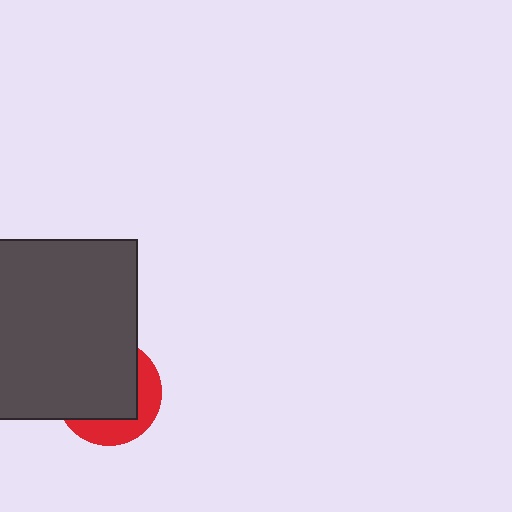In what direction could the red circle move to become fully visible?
The red circle could move toward the lower-right. That would shift it out from behind the dark gray square entirely.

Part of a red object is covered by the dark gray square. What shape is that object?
It is a circle.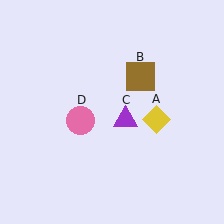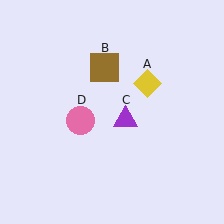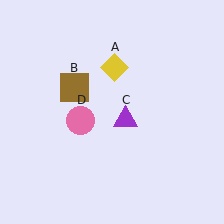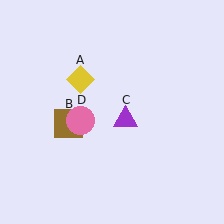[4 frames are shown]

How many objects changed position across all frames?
2 objects changed position: yellow diamond (object A), brown square (object B).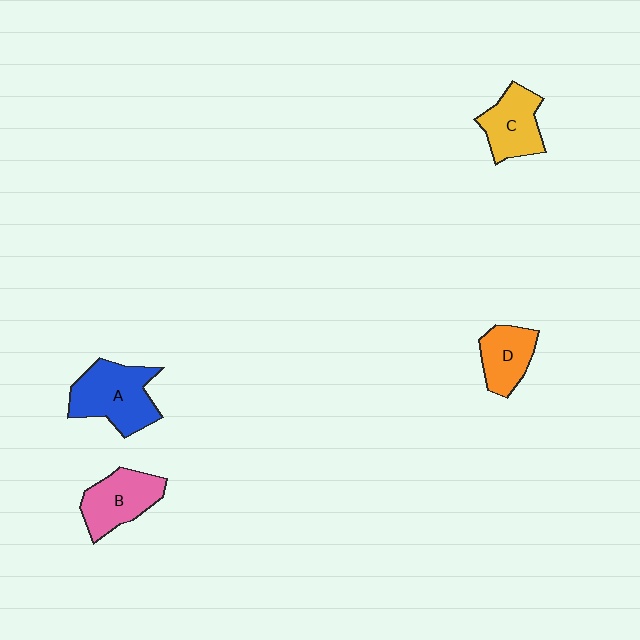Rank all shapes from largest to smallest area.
From largest to smallest: A (blue), B (pink), C (yellow), D (orange).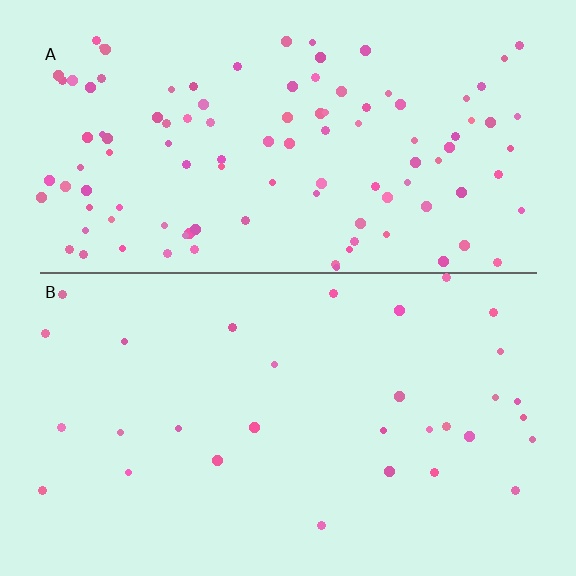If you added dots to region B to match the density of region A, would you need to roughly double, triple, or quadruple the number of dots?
Approximately triple.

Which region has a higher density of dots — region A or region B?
A (the top).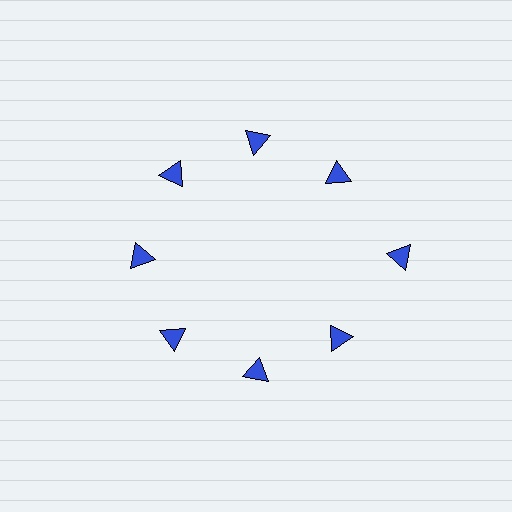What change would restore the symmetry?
The symmetry would be restored by moving it inward, back onto the ring so that all 8 triangles sit at equal angles and equal distance from the center.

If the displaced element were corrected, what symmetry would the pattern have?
It would have 8-fold rotational symmetry — the pattern would map onto itself every 45 degrees.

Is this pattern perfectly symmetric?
No. The 8 blue triangles are arranged in a ring, but one element near the 3 o'clock position is pushed outward from the center, breaking the 8-fold rotational symmetry.